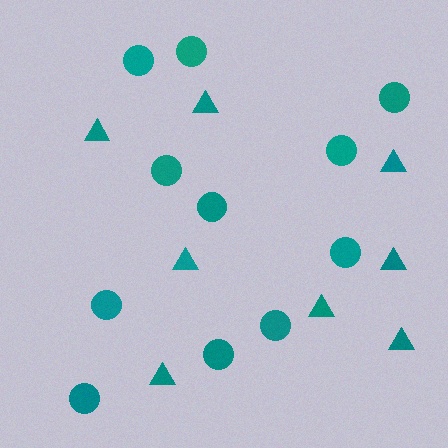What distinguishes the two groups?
There are 2 groups: one group of circles (11) and one group of triangles (8).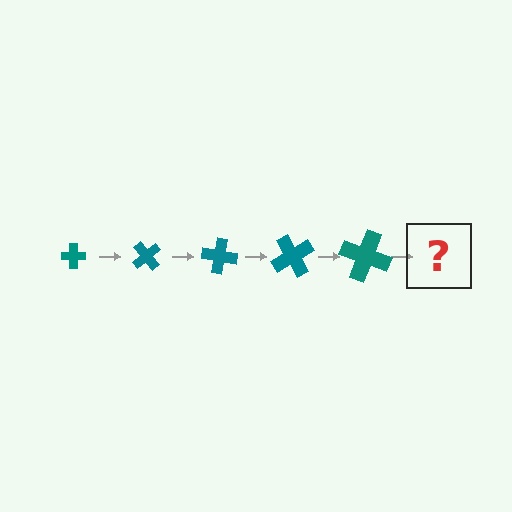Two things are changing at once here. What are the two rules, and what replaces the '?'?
The two rules are that the cross grows larger each step and it rotates 50 degrees each step. The '?' should be a cross, larger than the previous one and rotated 250 degrees from the start.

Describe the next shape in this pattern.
It should be a cross, larger than the previous one and rotated 250 degrees from the start.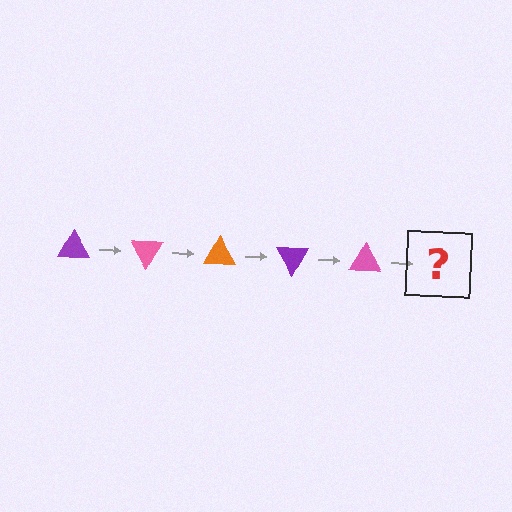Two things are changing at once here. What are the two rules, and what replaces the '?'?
The two rules are that it rotates 60 degrees each step and the color cycles through purple, pink, and orange. The '?' should be an orange triangle, rotated 300 degrees from the start.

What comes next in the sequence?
The next element should be an orange triangle, rotated 300 degrees from the start.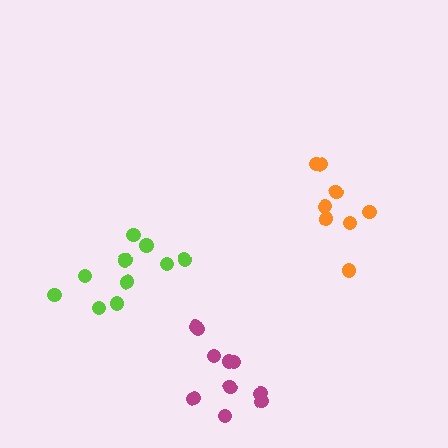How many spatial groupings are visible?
There are 3 spatial groupings.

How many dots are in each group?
Group 1: 8 dots, Group 2: 10 dots, Group 3: 10 dots (28 total).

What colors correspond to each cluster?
The clusters are colored: orange, magenta, lime.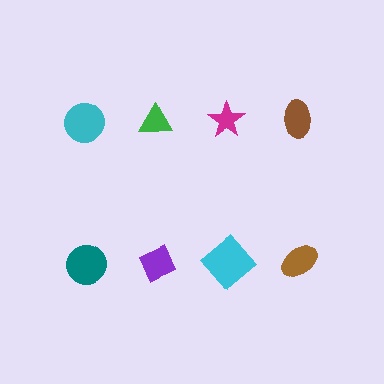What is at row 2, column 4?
A brown ellipse.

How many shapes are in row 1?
4 shapes.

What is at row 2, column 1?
A teal circle.